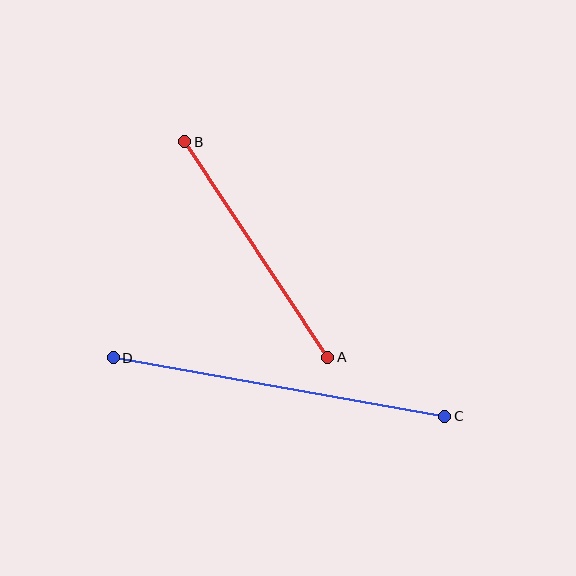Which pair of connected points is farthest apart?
Points C and D are farthest apart.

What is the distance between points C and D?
The distance is approximately 336 pixels.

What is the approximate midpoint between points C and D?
The midpoint is at approximately (279, 387) pixels.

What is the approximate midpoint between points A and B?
The midpoint is at approximately (256, 250) pixels.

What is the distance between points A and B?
The distance is approximately 259 pixels.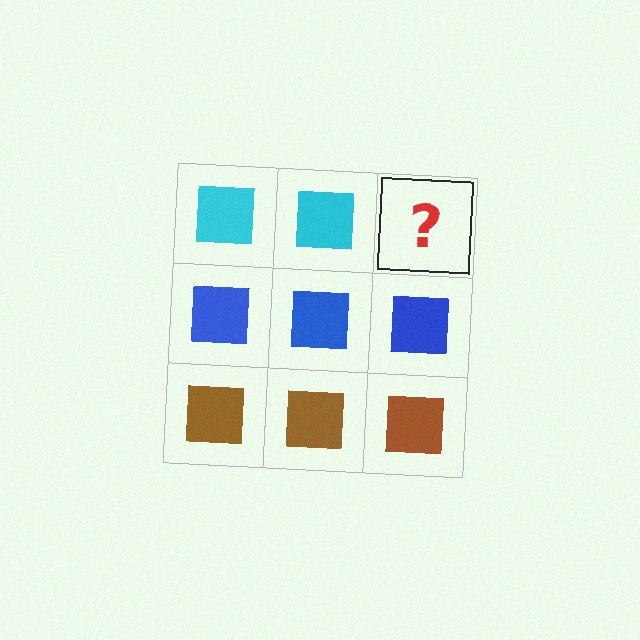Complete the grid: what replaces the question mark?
The question mark should be replaced with a cyan square.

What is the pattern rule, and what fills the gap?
The rule is that each row has a consistent color. The gap should be filled with a cyan square.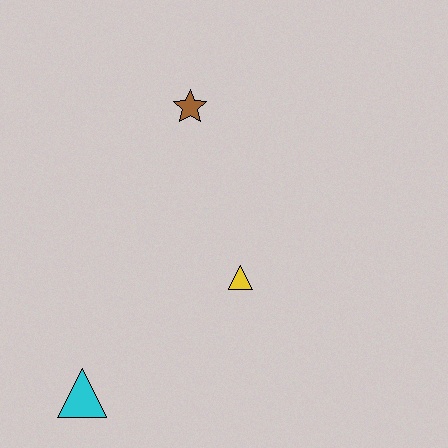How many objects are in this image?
There are 3 objects.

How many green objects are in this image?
There are no green objects.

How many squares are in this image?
There are no squares.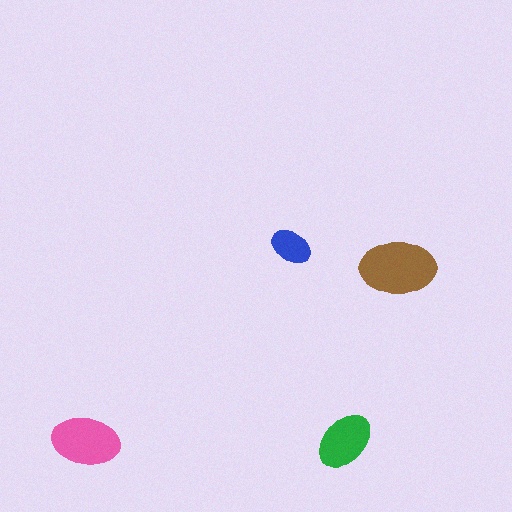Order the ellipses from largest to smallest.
the brown one, the pink one, the green one, the blue one.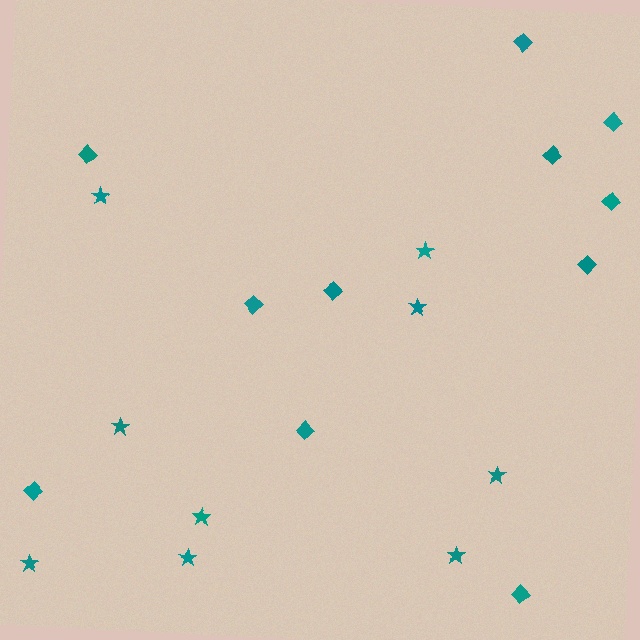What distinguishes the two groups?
There are 2 groups: one group of diamonds (11) and one group of stars (9).